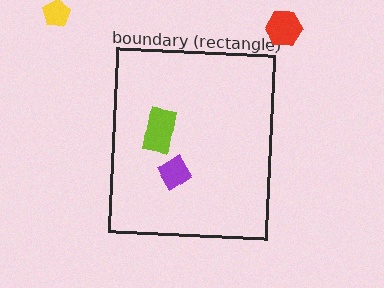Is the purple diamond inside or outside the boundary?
Inside.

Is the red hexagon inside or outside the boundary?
Outside.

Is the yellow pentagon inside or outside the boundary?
Outside.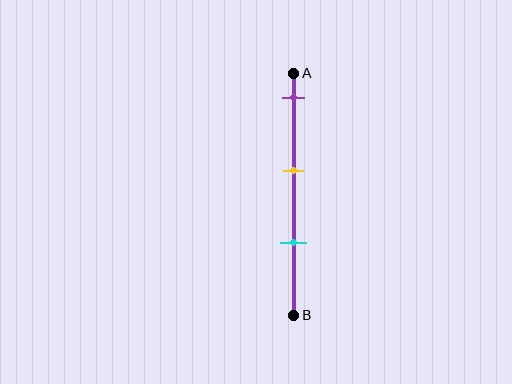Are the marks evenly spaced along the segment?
Yes, the marks are approximately evenly spaced.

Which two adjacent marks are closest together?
The yellow and cyan marks are the closest adjacent pair.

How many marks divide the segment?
There are 3 marks dividing the segment.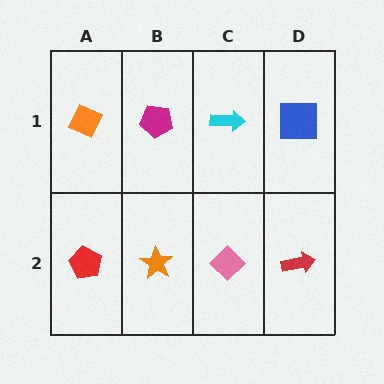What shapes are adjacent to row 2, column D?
A blue square (row 1, column D), a pink diamond (row 2, column C).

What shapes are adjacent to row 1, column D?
A red arrow (row 2, column D), a cyan arrow (row 1, column C).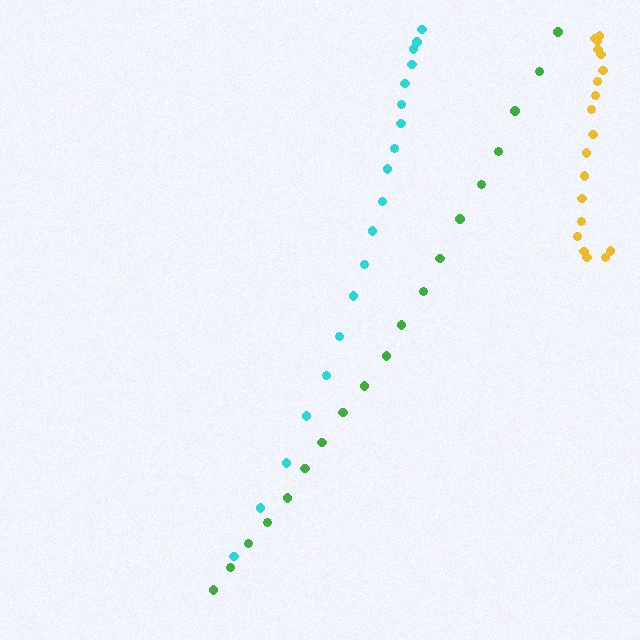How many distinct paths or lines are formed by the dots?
There are 3 distinct paths.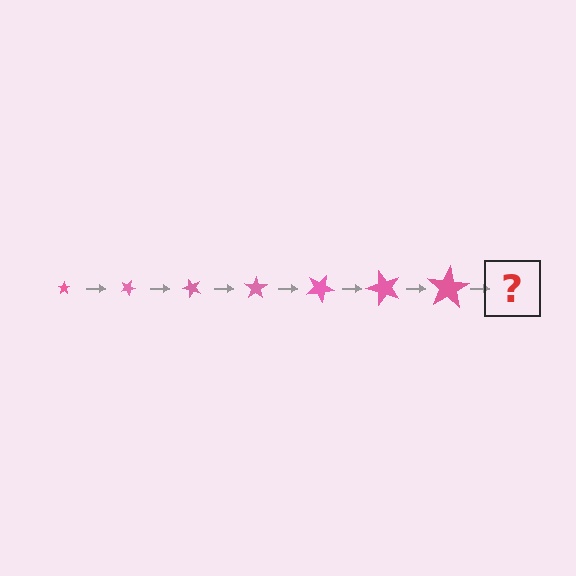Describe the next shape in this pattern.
It should be a star, larger than the previous one and rotated 175 degrees from the start.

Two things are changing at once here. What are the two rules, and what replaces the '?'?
The two rules are that the star grows larger each step and it rotates 25 degrees each step. The '?' should be a star, larger than the previous one and rotated 175 degrees from the start.